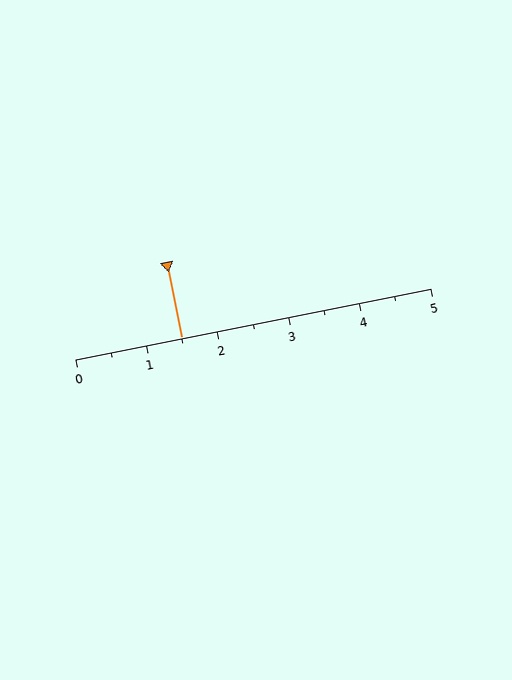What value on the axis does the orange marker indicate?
The marker indicates approximately 1.5.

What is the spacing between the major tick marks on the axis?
The major ticks are spaced 1 apart.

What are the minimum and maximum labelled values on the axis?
The axis runs from 0 to 5.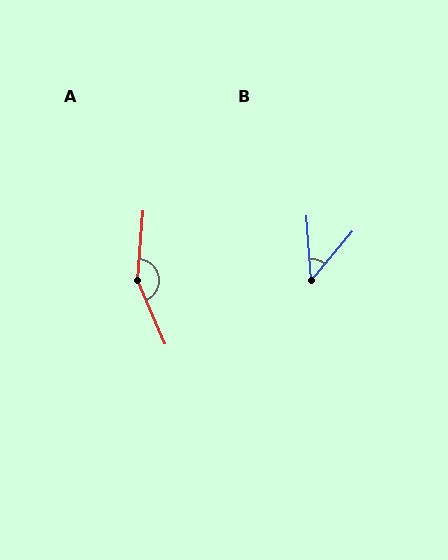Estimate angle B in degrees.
Approximately 44 degrees.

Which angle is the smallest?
B, at approximately 44 degrees.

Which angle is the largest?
A, at approximately 152 degrees.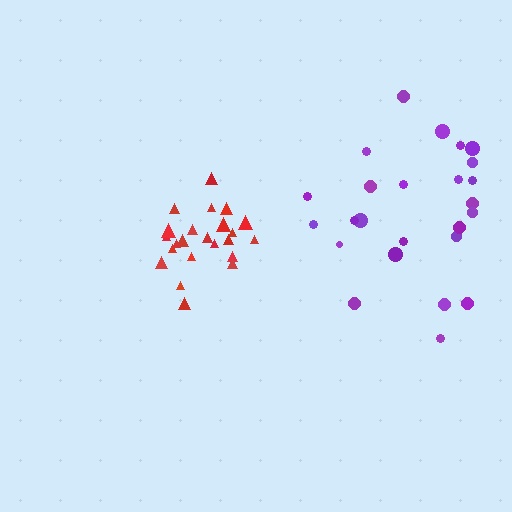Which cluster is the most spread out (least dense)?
Purple.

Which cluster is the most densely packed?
Red.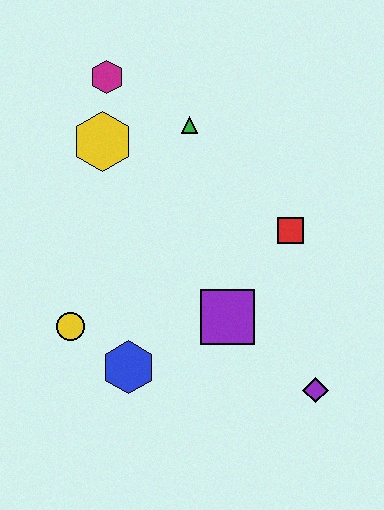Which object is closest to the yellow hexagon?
The magenta hexagon is closest to the yellow hexagon.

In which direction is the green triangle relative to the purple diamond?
The green triangle is above the purple diamond.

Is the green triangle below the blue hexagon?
No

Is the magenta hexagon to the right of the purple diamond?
No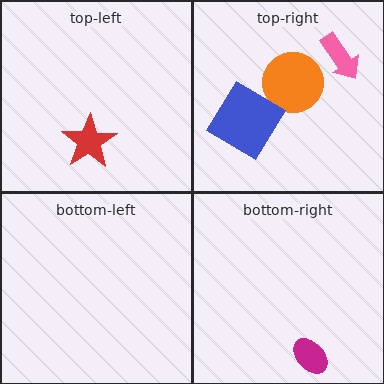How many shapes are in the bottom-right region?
1.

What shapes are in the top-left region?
The red star.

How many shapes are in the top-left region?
1.